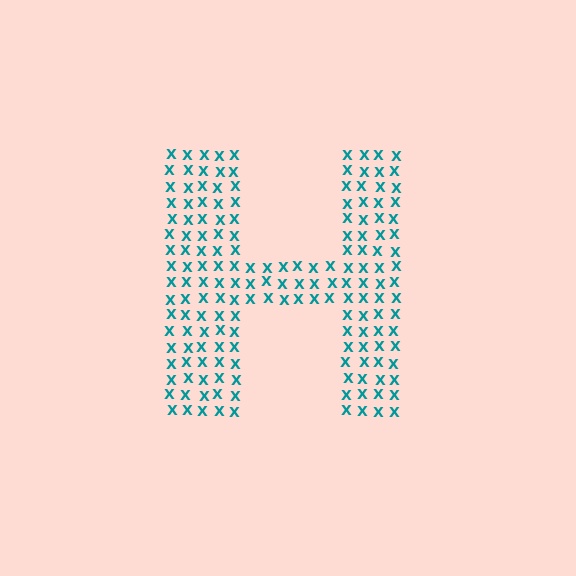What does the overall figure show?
The overall figure shows the letter H.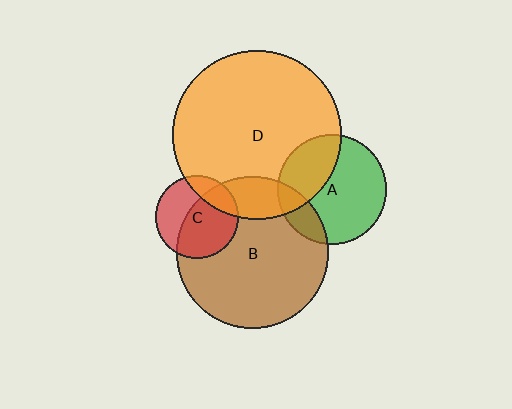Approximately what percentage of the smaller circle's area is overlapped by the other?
Approximately 20%.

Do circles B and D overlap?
Yes.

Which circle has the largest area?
Circle D (orange).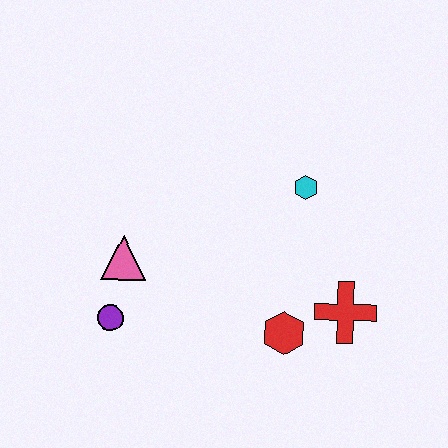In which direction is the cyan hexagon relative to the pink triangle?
The cyan hexagon is to the right of the pink triangle.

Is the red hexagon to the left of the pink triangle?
No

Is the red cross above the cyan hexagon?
No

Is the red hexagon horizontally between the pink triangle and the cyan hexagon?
Yes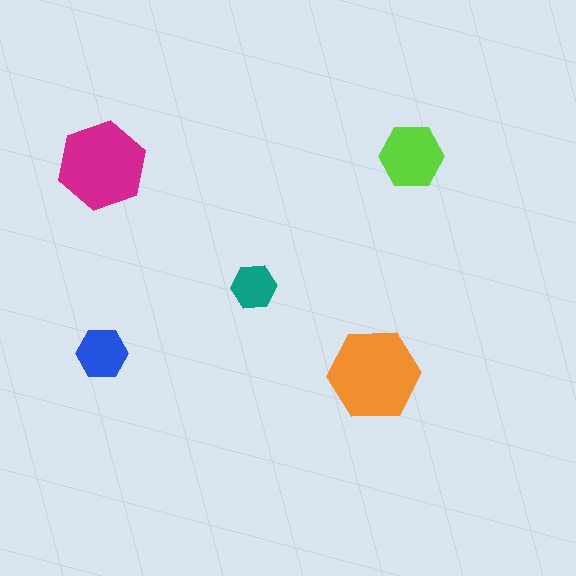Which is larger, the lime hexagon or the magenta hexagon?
The magenta one.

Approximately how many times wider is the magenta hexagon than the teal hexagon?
About 2 times wider.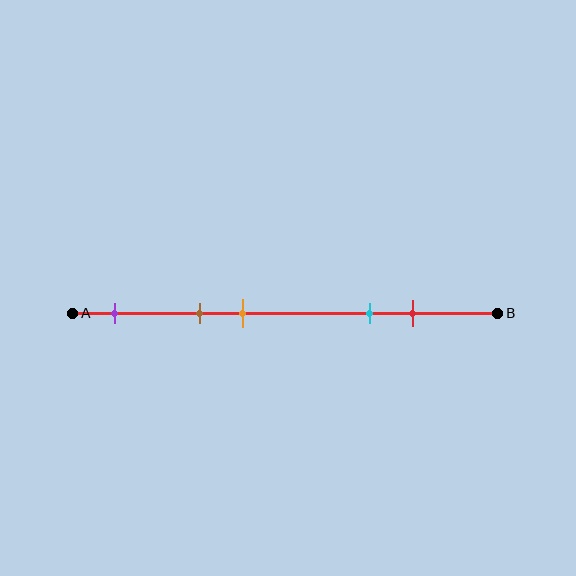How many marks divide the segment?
There are 5 marks dividing the segment.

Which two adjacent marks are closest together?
The brown and orange marks are the closest adjacent pair.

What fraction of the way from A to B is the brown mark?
The brown mark is approximately 30% (0.3) of the way from A to B.